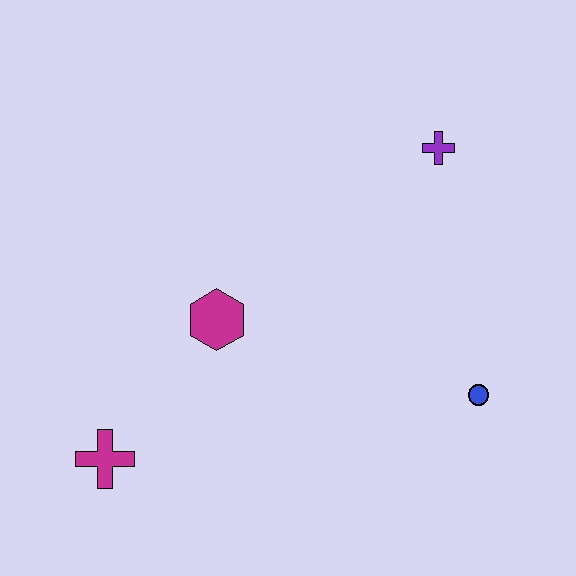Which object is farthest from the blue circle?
The magenta cross is farthest from the blue circle.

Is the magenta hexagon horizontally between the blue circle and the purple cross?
No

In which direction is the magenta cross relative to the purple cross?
The magenta cross is to the left of the purple cross.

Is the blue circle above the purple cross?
No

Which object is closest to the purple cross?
The blue circle is closest to the purple cross.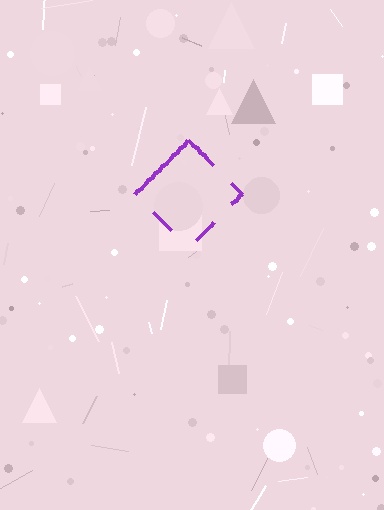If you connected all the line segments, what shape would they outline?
They would outline a diamond.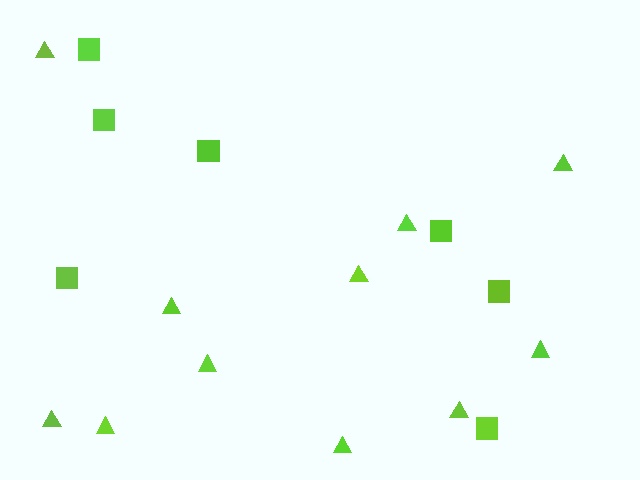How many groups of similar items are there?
There are 2 groups: one group of squares (7) and one group of triangles (11).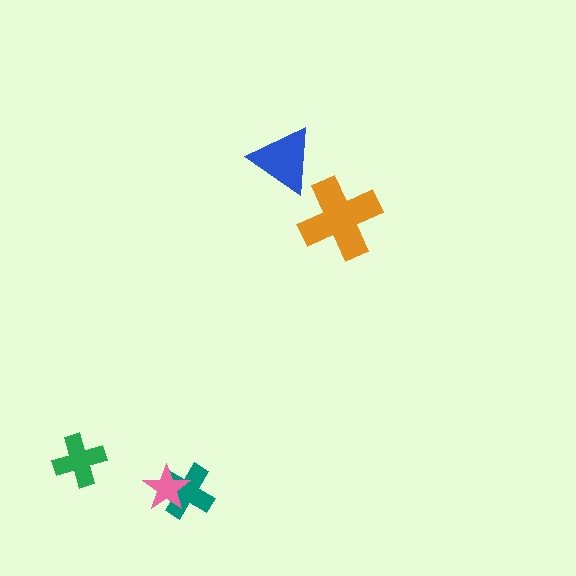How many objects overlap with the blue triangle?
0 objects overlap with the blue triangle.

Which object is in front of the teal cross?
The pink star is in front of the teal cross.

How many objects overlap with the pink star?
1 object overlaps with the pink star.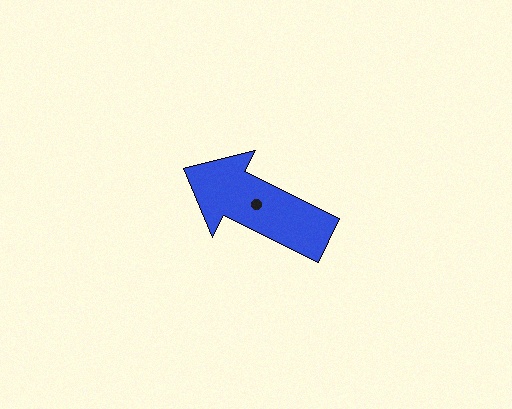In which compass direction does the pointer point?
Northwest.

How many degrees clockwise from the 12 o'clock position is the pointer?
Approximately 296 degrees.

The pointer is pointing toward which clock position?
Roughly 10 o'clock.